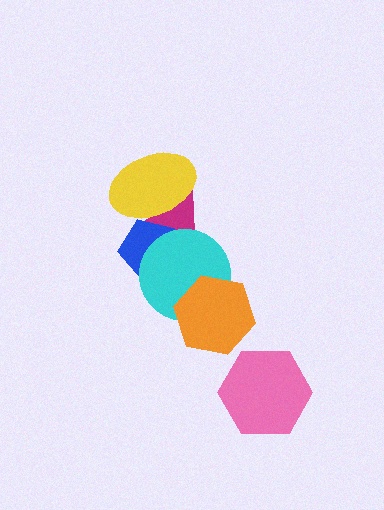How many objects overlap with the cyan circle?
3 objects overlap with the cyan circle.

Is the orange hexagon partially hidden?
No, no other shape covers it.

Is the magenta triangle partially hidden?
Yes, it is partially covered by another shape.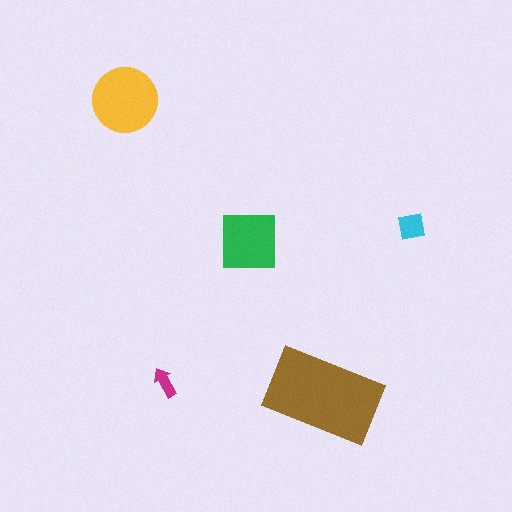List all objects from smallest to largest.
The magenta arrow, the cyan square, the green square, the yellow circle, the brown rectangle.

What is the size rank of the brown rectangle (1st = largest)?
1st.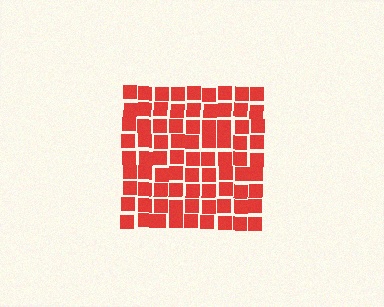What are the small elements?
The small elements are squares.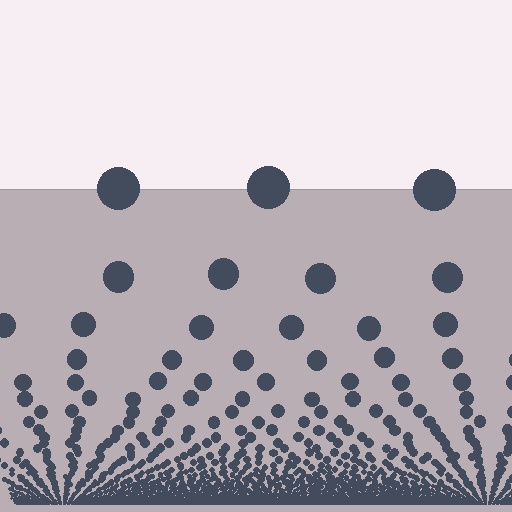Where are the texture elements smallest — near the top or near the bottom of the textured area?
Near the bottom.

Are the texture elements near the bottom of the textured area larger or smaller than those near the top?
Smaller. The gradient is inverted — elements near the bottom are smaller and denser.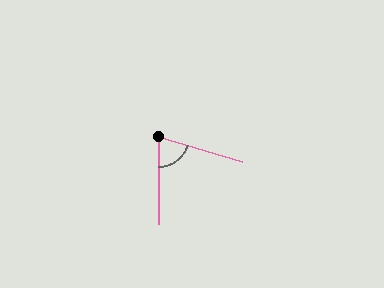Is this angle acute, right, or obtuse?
It is acute.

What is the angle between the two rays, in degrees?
Approximately 73 degrees.